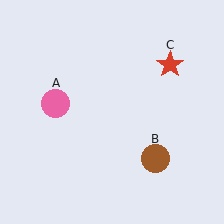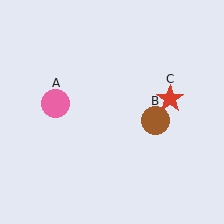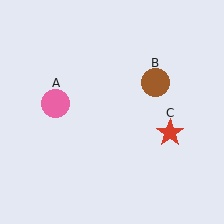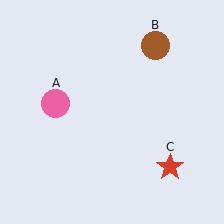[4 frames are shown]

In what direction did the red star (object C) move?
The red star (object C) moved down.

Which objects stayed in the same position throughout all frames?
Pink circle (object A) remained stationary.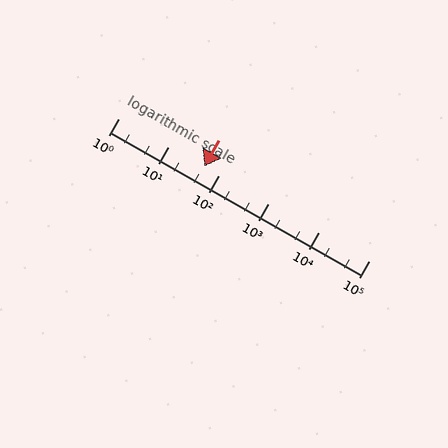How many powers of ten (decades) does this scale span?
The scale spans 5 decades, from 1 to 100000.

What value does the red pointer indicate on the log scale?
The pointer indicates approximately 51.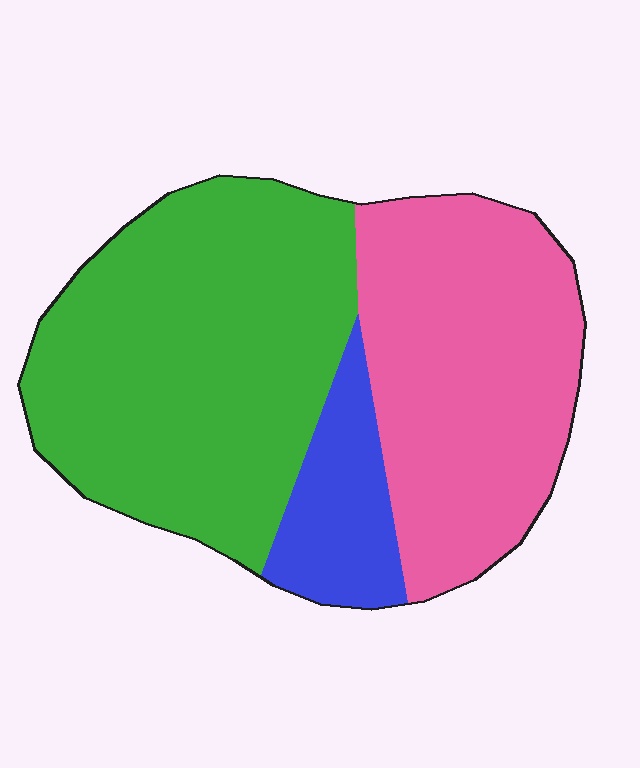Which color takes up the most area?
Green, at roughly 50%.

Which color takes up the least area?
Blue, at roughly 10%.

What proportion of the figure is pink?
Pink takes up about three eighths (3/8) of the figure.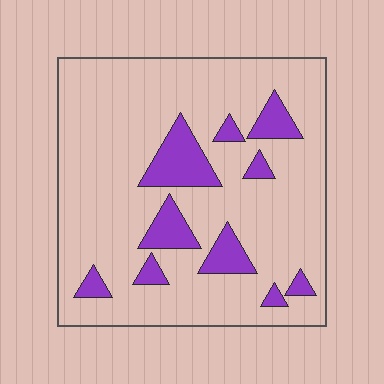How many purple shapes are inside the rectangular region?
10.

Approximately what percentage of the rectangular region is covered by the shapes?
Approximately 15%.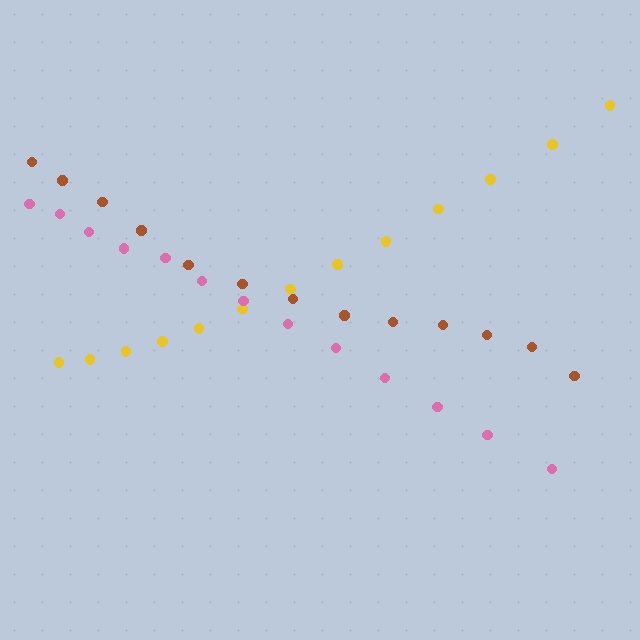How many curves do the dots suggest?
There are 3 distinct paths.